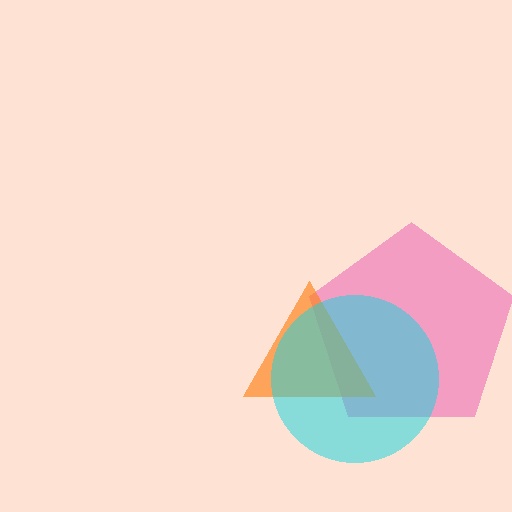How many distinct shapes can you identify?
There are 3 distinct shapes: a pink pentagon, an orange triangle, a cyan circle.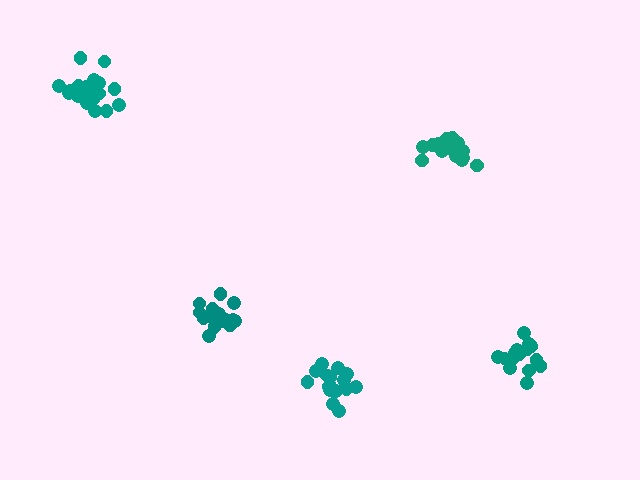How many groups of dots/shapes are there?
There are 5 groups.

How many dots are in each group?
Group 1: 18 dots, Group 2: 17 dots, Group 3: 21 dots, Group 4: 16 dots, Group 5: 15 dots (87 total).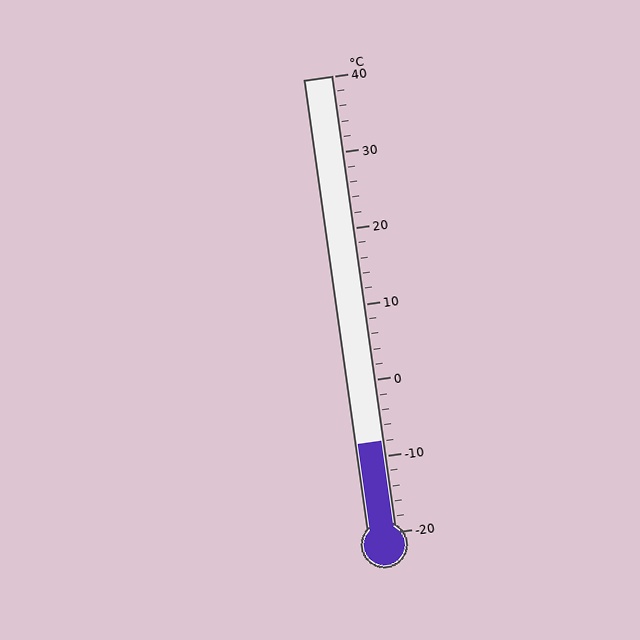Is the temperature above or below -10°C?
The temperature is above -10°C.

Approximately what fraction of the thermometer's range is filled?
The thermometer is filled to approximately 20% of its range.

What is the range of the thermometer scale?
The thermometer scale ranges from -20°C to 40°C.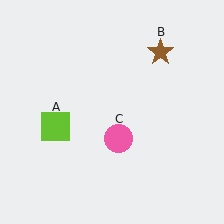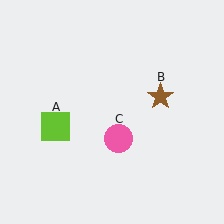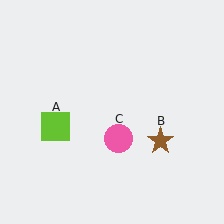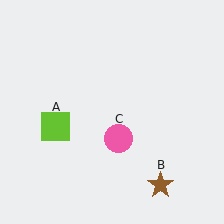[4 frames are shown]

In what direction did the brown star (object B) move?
The brown star (object B) moved down.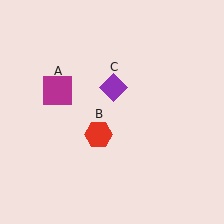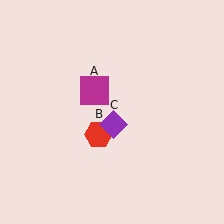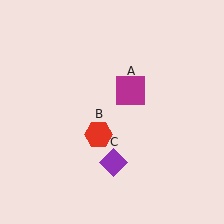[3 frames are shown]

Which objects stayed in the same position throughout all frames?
Red hexagon (object B) remained stationary.